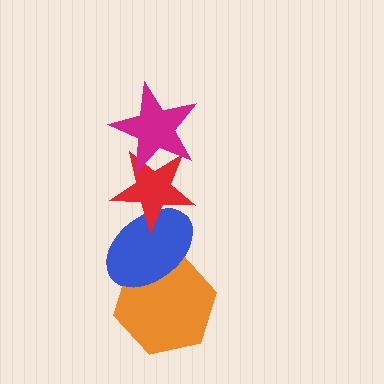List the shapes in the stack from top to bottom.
From top to bottom: the magenta star, the red star, the blue ellipse, the orange hexagon.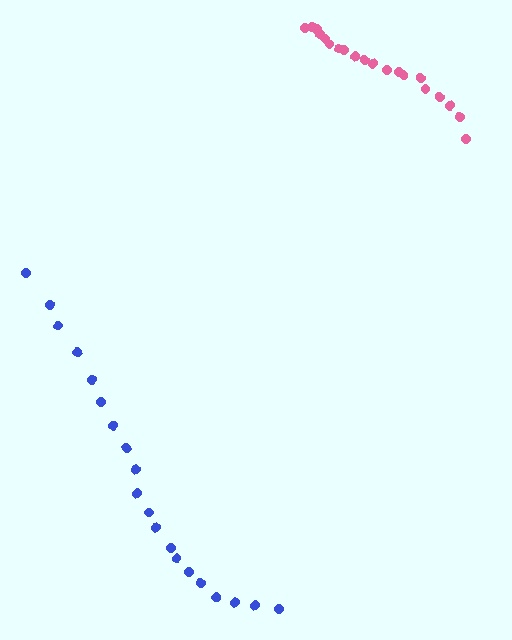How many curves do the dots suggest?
There are 2 distinct paths.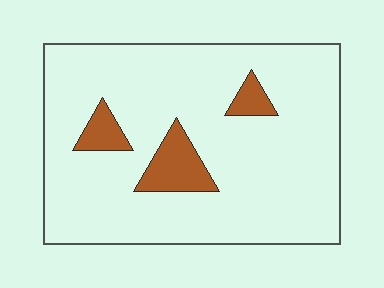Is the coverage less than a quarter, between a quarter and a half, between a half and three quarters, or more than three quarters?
Less than a quarter.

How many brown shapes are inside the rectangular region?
3.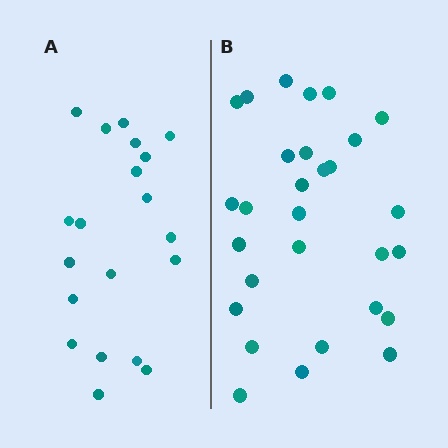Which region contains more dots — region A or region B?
Region B (the right region) has more dots.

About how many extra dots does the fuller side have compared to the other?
Region B has roughly 8 or so more dots than region A.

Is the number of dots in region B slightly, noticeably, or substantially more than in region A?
Region B has substantially more. The ratio is roughly 1.4 to 1.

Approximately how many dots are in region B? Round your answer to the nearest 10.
About 30 dots. (The exact count is 29, which rounds to 30.)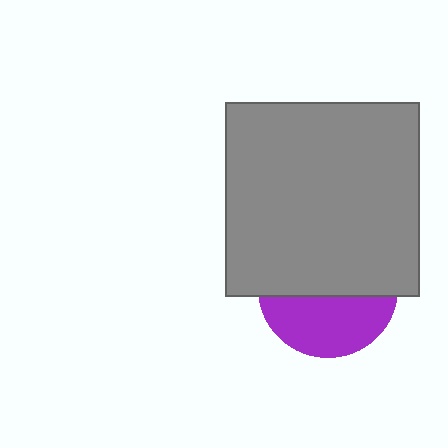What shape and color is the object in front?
The object in front is a gray square.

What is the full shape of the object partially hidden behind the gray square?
The partially hidden object is a purple circle.